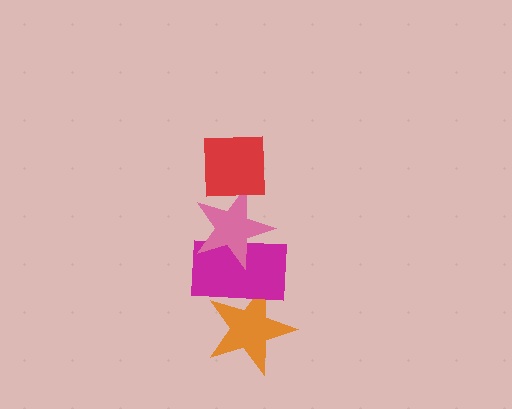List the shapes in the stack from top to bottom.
From top to bottom: the red square, the pink star, the magenta rectangle, the orange star.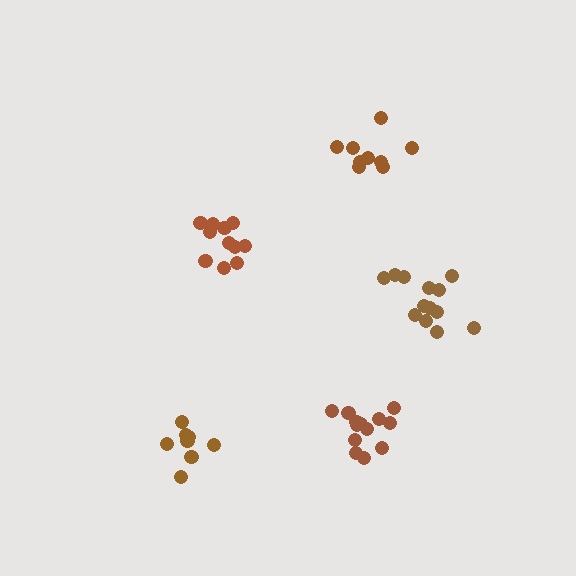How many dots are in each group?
Group 1: 9 dots, Group 2: 11 dots, Group 3: 13 dots, Group 4: 13 dots, Group 5: 9 dots (55 total).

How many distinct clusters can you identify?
There are 5 distinct clusters.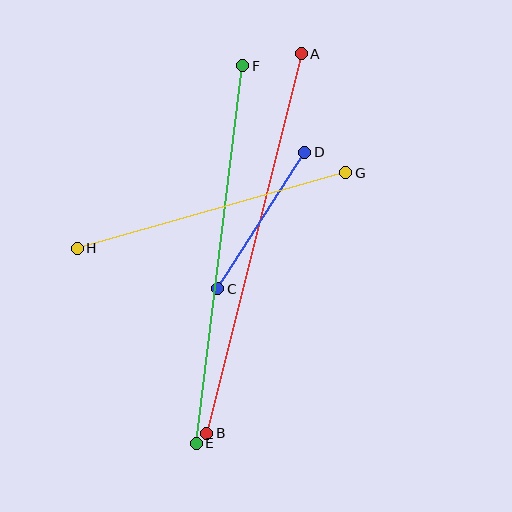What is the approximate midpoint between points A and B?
The midpoint is at approximately (254, 244) pixels.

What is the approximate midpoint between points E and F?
The midpoint is at approximately (219, 254) pixels.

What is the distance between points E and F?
The distance is approximately 380 pixels.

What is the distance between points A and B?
The distance is approximately 391 pixels.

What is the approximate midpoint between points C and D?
The midpoint is at approximately (261, 221) pixels.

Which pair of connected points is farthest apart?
Points A and B are farthest apart.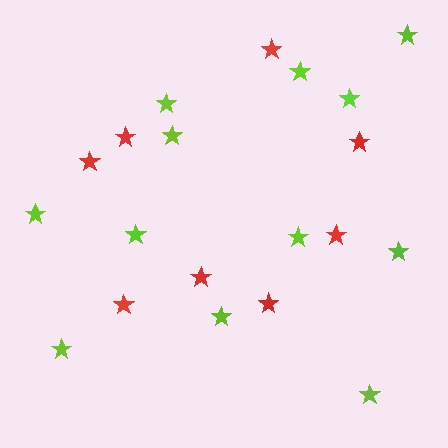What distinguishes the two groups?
There are 2 groups: one group of lime stars (12) and one group of red stars (8).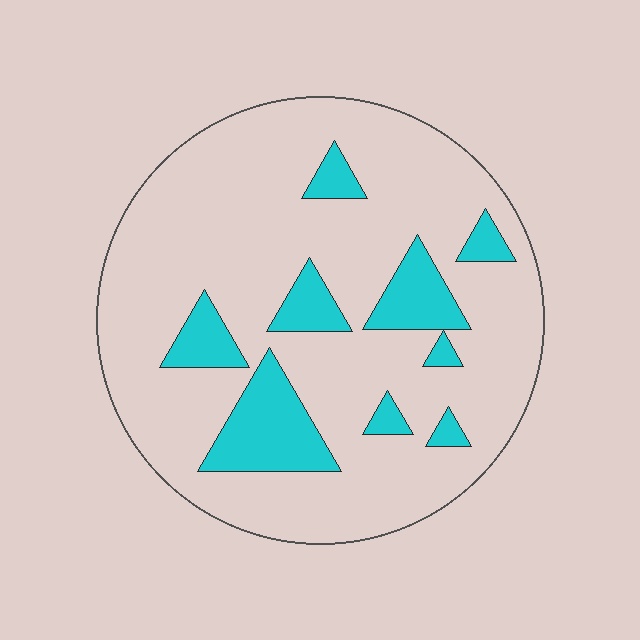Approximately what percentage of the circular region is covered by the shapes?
Approximately 20%.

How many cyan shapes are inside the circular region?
9.